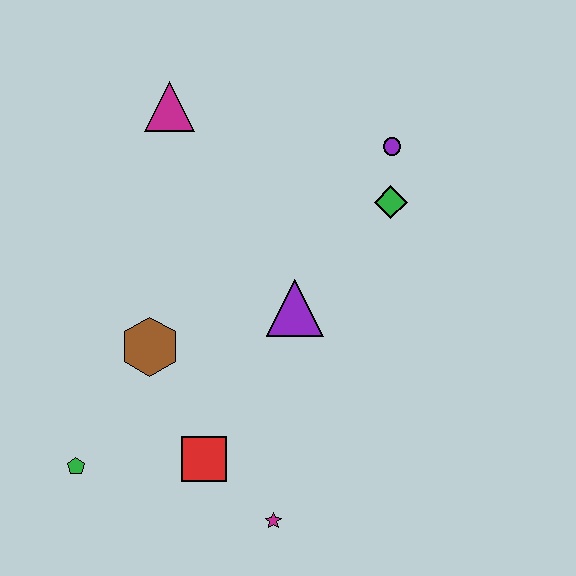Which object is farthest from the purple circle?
The green pentagon is farthest from the purple circle.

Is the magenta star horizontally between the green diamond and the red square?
Yes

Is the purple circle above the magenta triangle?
No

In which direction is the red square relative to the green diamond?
The red square is below the green diamond.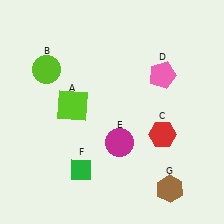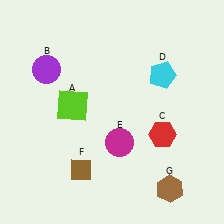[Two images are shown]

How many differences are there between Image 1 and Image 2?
There are 3 differences between the two images.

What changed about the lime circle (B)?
In Image 1, B is lime. In Image 2, it changed to purple.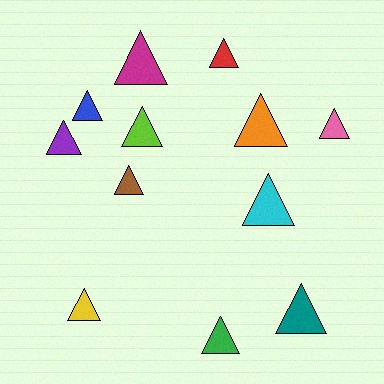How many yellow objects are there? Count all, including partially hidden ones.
There is 1 yellow object.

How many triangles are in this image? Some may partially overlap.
There are 12 triangles.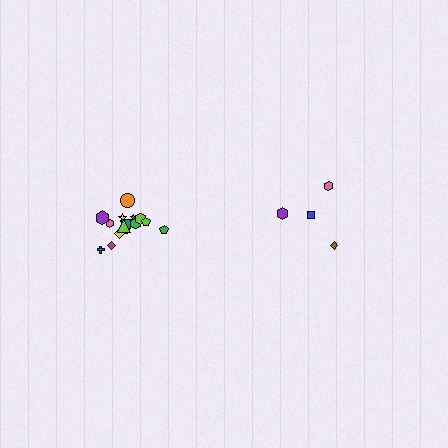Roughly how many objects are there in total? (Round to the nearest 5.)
Roughly 20 objects in total.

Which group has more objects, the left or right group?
The left group.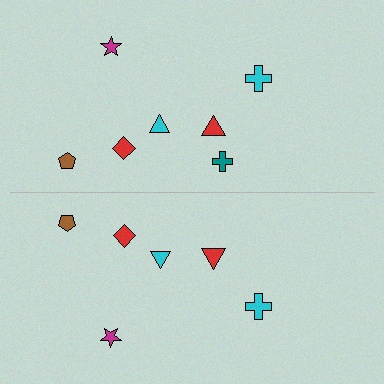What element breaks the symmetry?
A teal cross is missing from the bottom side.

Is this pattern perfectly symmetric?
No, the pattern is not perfectly symmetric. A teal cross is missing from the bottom side.